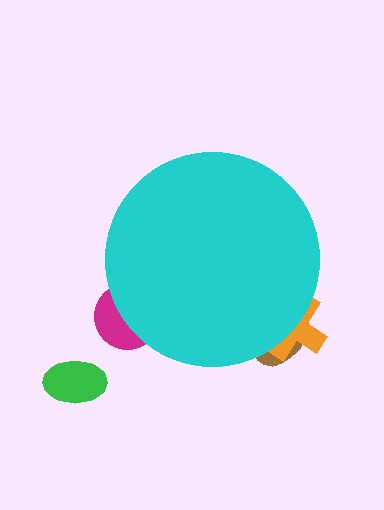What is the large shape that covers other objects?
A cyan circle.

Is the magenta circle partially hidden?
Yes, the magenta circle is partially hidden behind the cyan circle.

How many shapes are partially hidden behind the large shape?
3 shapes are partially hidden.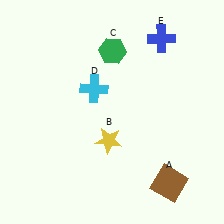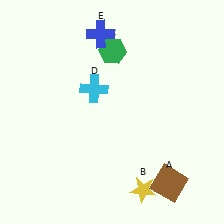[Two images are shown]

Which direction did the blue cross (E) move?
The blue cross (E) moved left.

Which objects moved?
The objects that moved are: the yellow star (B), the blue cross (E).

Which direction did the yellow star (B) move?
The yellow star (B) moved down.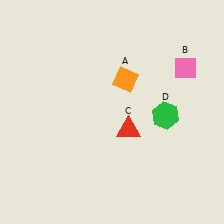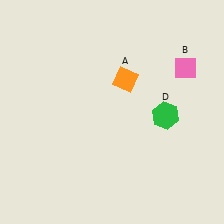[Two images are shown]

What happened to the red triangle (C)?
The red triangle (C) was removed in Image 2. It was in the bottom-right area of Image 1.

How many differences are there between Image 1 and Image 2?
There is 1 difference between the two images.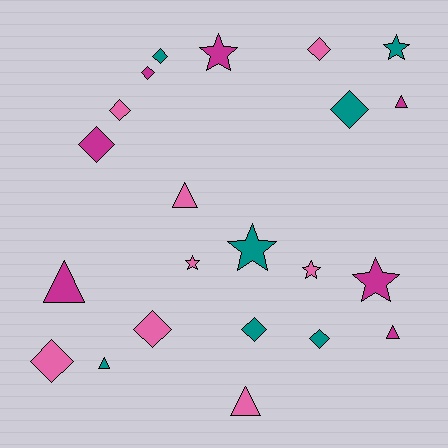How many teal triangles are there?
There is 1 teal triangle.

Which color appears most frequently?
Pink, with 8 objects.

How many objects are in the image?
There are 22 objects.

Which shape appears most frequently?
Diamond, with 10 objects.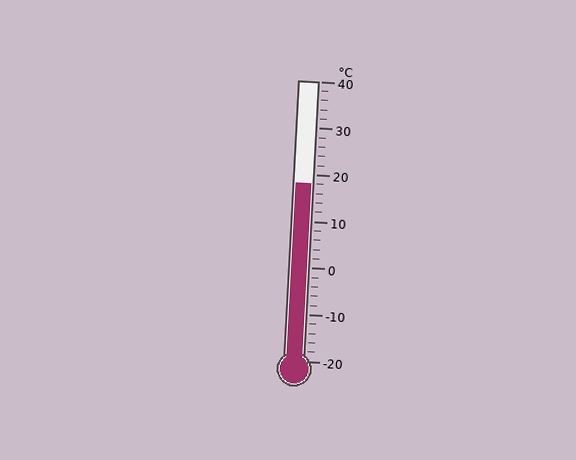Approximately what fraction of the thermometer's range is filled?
The thermometer is filled to approximately 65% of its range.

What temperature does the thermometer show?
The thermometer shows approximately 18°C.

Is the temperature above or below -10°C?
The temperature is above -10°C.